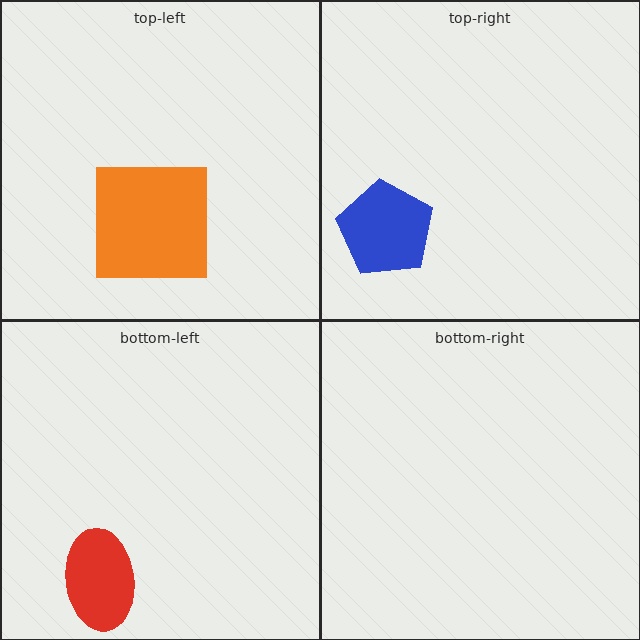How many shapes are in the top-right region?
1.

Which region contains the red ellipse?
The bottom-left region.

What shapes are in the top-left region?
The orange square.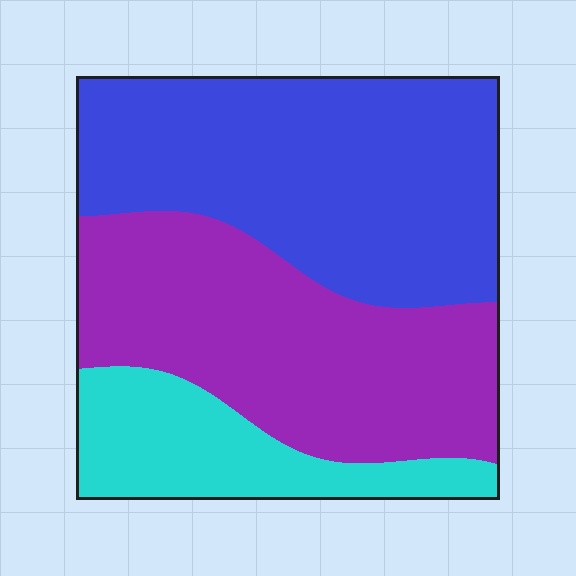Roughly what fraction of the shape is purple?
Purple covers 39% of the shape.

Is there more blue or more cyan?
Blue.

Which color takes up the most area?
Blue, at roughly 45%.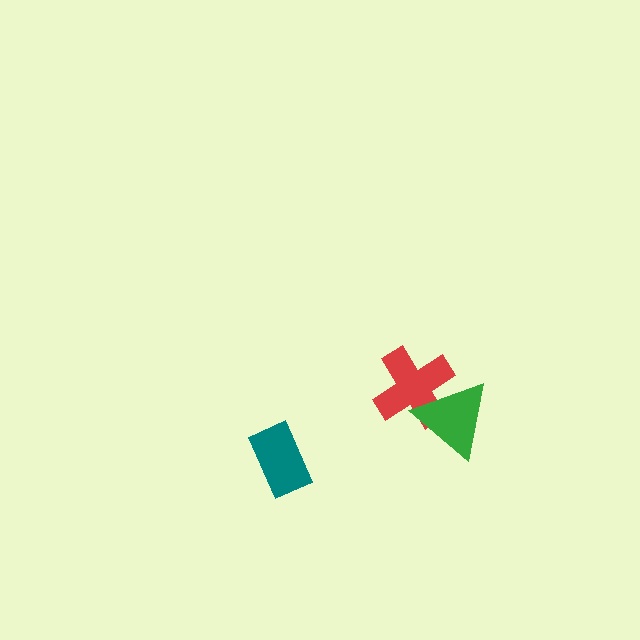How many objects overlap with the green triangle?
1 object overlaps with the green triangle.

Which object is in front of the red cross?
The green triangle is in front of the red cross.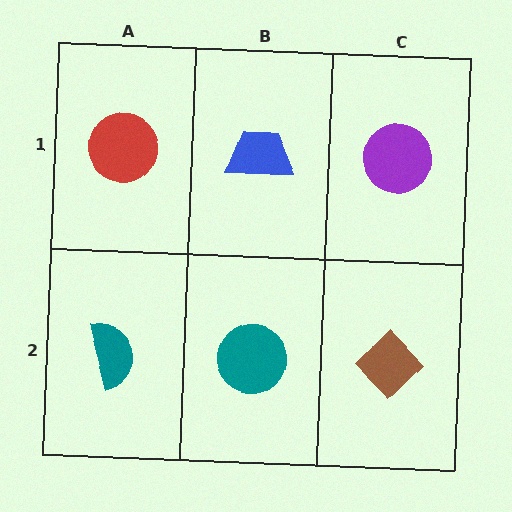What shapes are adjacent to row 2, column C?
A purple circle (row 1, column C), a teal circle (row 2, column B).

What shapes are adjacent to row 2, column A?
A red circle (row 1, column A), a teal circle (row 2, column B).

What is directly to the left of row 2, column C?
A teal circle.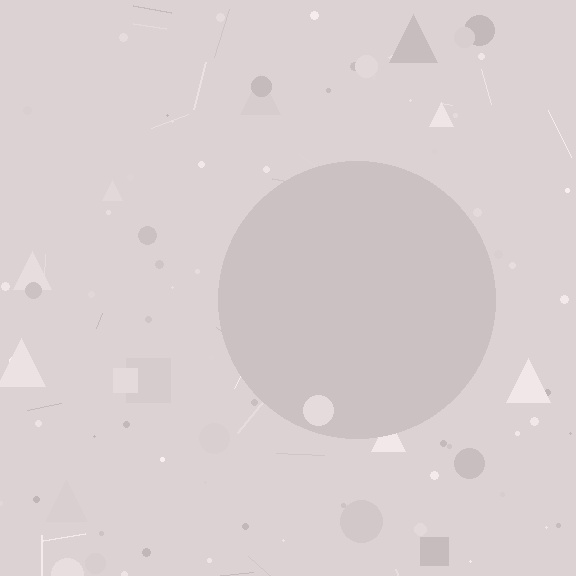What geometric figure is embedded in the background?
A circle is embedded in the background.